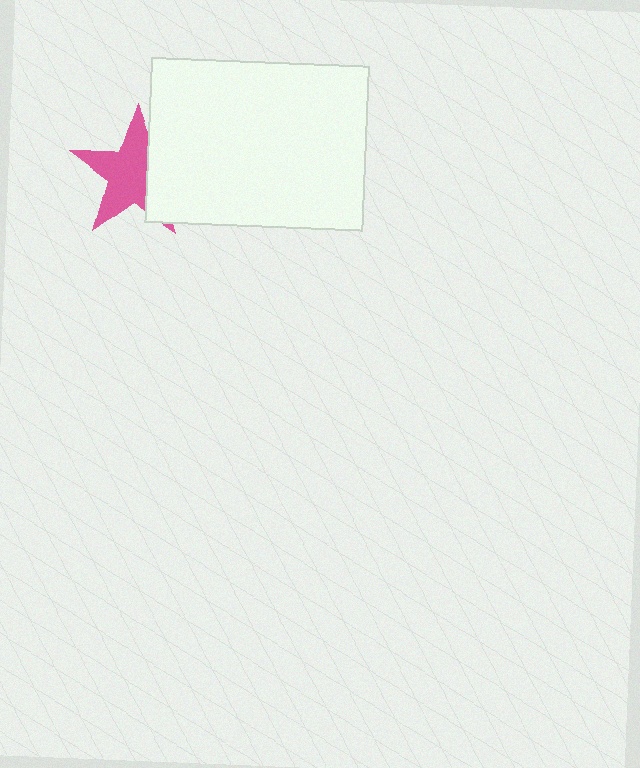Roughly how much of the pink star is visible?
Most of it is visible (roughly 66%).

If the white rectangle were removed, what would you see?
You would see the complete pink star.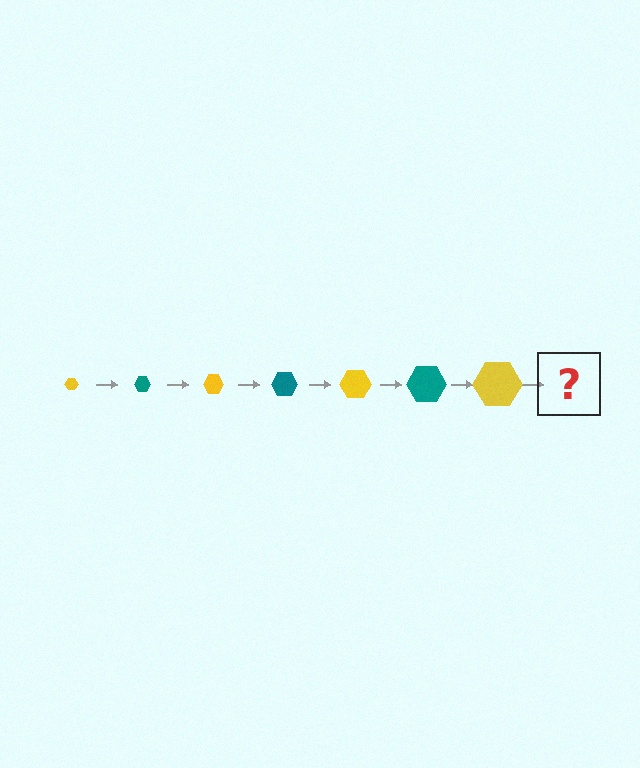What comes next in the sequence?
The next element should be a teal hexagon, larger than the previous one.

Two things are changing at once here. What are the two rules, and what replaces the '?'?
The two rules are that the hexagon grows larger each step and the color cycles through yellow and teal. The '?' should be a teal hexagon, larger than the previous one.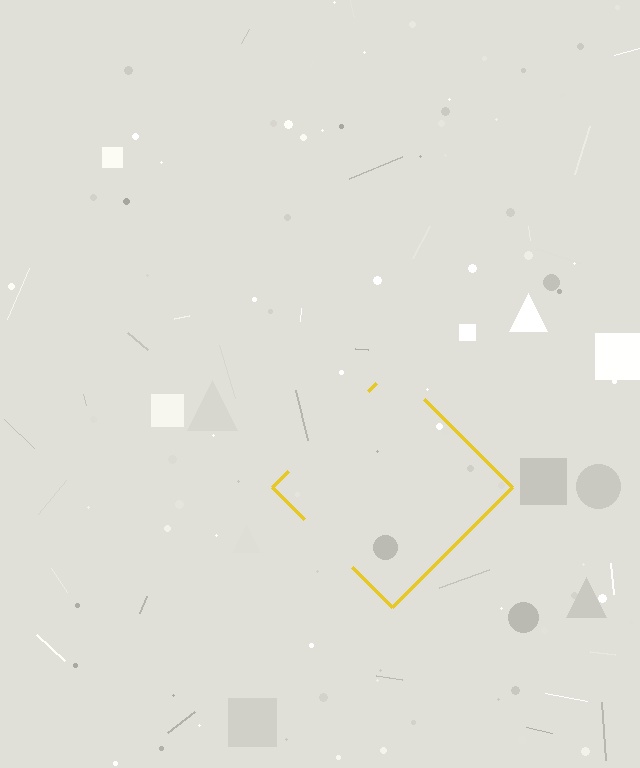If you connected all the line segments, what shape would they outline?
They would outline a diamond.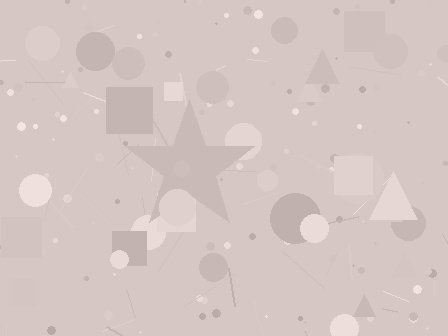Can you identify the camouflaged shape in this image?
The camouflaged shape is a star.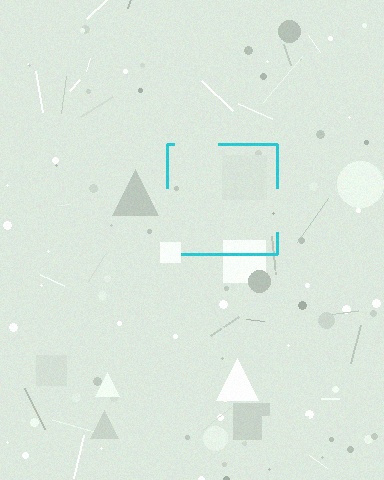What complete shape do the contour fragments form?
The contour fragments form a square.